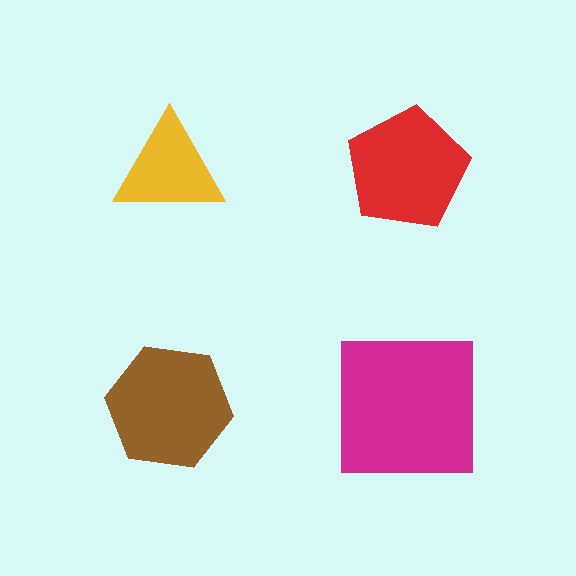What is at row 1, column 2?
A red pentagon.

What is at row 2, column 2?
A magenta square.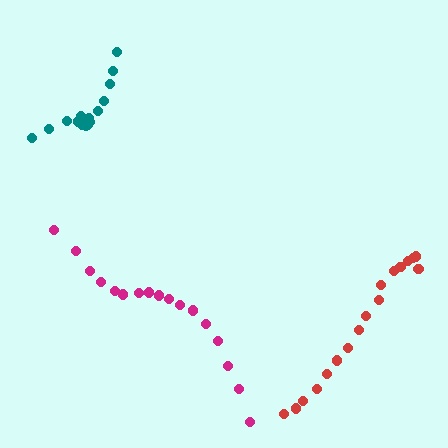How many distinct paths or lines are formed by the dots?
There are 3 distinct paths.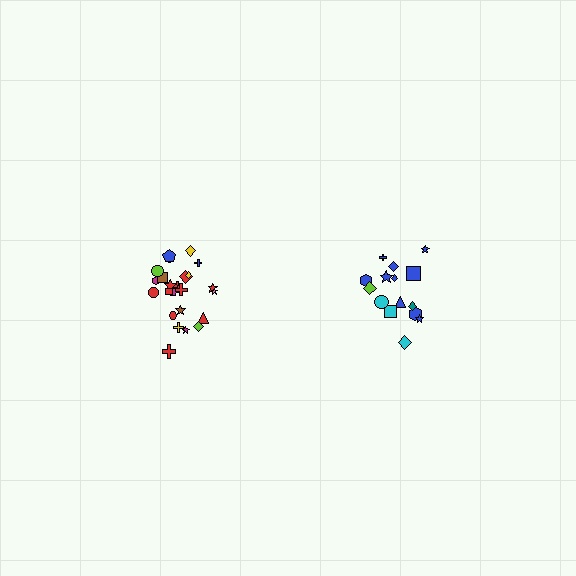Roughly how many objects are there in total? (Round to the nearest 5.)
Roughly 40 objects in total.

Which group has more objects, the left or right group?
The left group.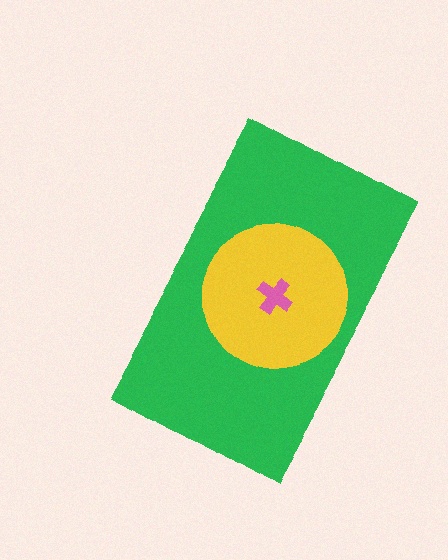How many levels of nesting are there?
3.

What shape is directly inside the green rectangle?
The yellow circle.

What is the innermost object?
The pink cross.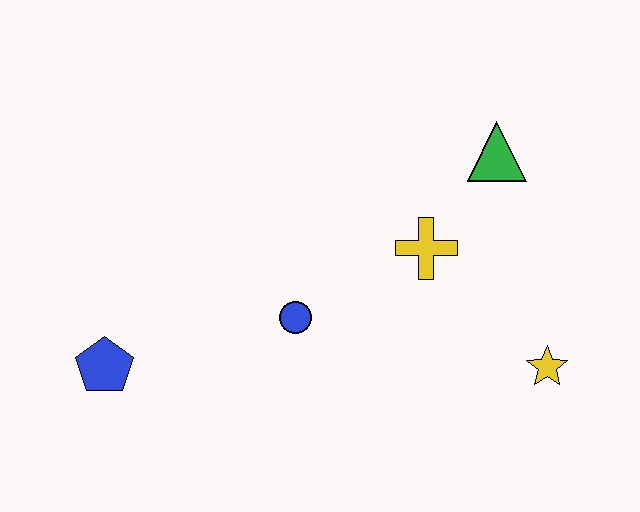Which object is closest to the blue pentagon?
The blue circle is closest to the blue pentagon.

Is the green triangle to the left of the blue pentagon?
No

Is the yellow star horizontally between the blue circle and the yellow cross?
No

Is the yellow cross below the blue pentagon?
No